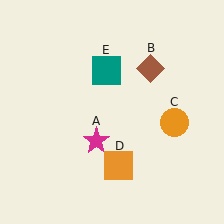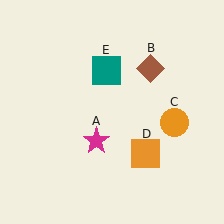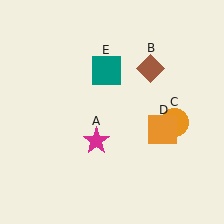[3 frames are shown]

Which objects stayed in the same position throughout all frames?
Magenta star (object A) and brown diamond (object B) and orange circle (object C) and teal square (object E) remained stationary.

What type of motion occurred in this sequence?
The orange square (object D) rotated counterclockwise around the center of the scene.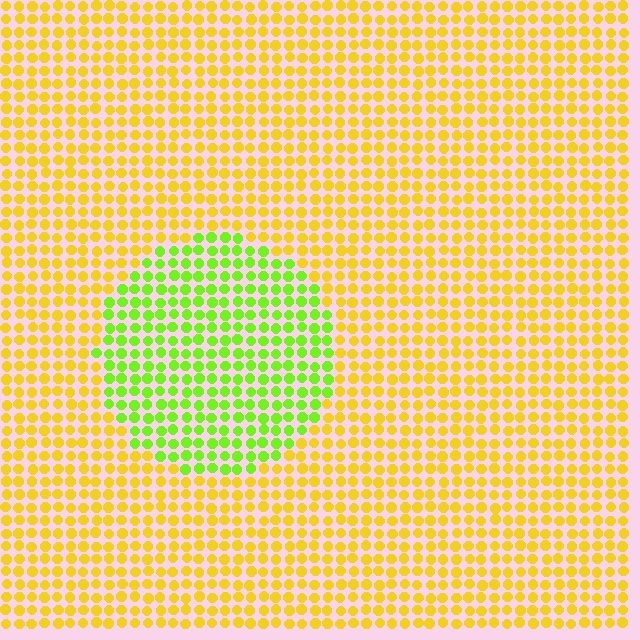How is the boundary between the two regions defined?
The boundary is defined purely by a slight shift in hue (about 47 degrees). Spacing, size, and orientation are identical on both sides.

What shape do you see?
I see a circle.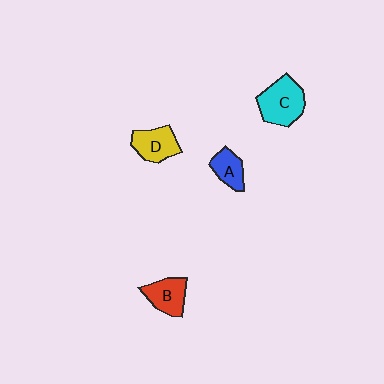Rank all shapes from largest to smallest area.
From largest to smallest: C (cyan), D (yellow), B (red), A (blue).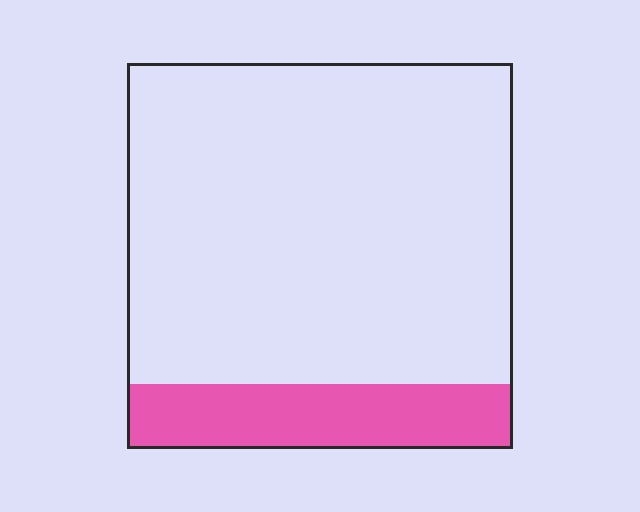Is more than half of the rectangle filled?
No.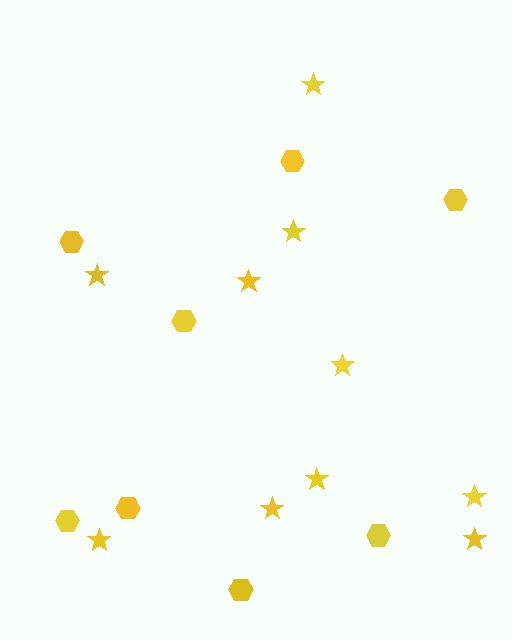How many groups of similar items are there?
There are 2 groups: one group of stars (10) and one group of hexagons (8).